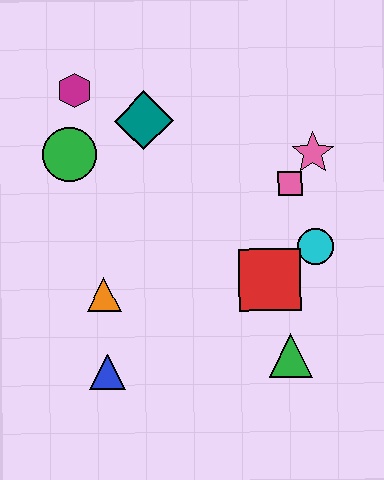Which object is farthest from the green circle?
The green triangle is farthest from the green circle.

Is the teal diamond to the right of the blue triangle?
Yes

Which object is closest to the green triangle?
The red square is closest to the green triangle.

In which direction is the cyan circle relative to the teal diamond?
The cyan circle is to the right of the teal diamond.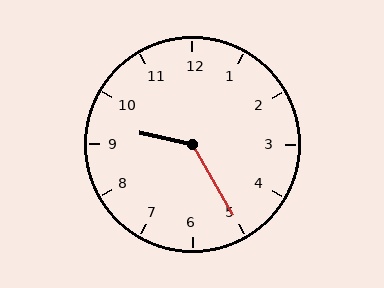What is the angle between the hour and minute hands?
Approximately 132 degrees.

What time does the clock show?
9:25.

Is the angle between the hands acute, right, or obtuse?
It is obtuse.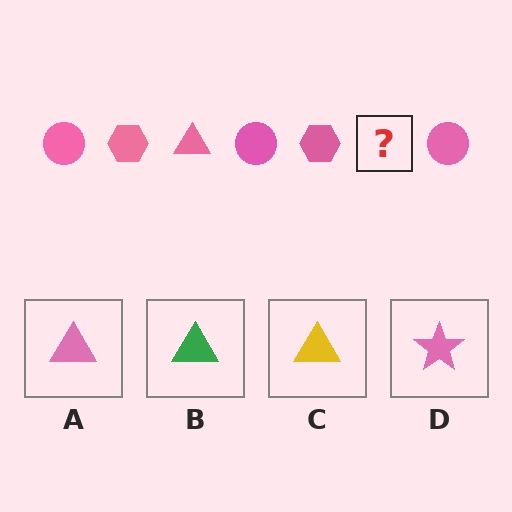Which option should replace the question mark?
Option A.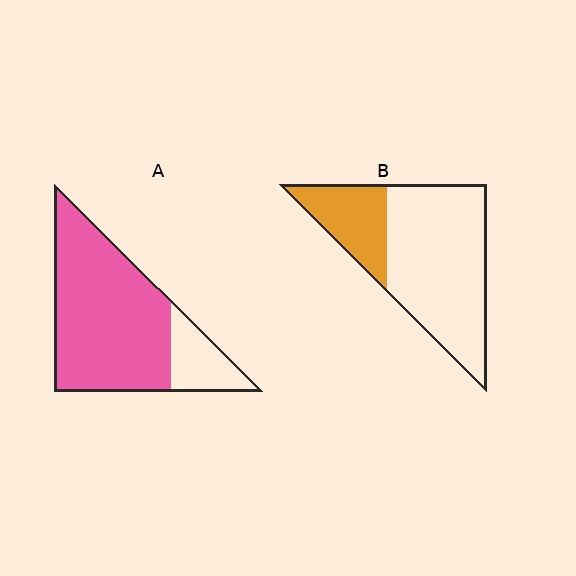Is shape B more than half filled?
No.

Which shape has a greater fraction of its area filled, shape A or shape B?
Shape A.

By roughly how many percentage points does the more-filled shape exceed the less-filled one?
By roughly 55 percentage points (A over B).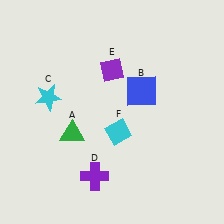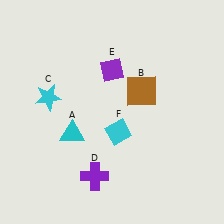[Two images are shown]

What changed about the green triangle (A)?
In Image 1, A is green. In Image 2, it changed to cyan.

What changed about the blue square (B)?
In Image 1, B is blue. In Image 2, it changed to brown.